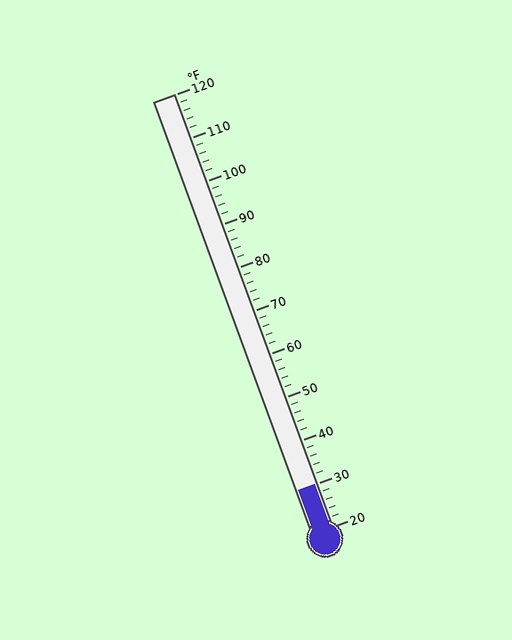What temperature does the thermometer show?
The thermometer shows approximately 30°F.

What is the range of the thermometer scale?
The thermometer scale ranges from 20°F to 120°F.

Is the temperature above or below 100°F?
The temperature is below 100°F.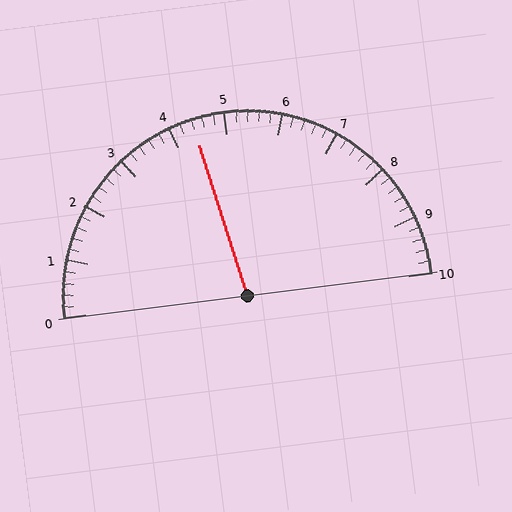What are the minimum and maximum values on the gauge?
The gauge ranges from 0 to 10.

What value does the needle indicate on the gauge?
The needle indicates approximately 4.4.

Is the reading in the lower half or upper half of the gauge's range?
The reading is in the lower half of the range (0 to 10).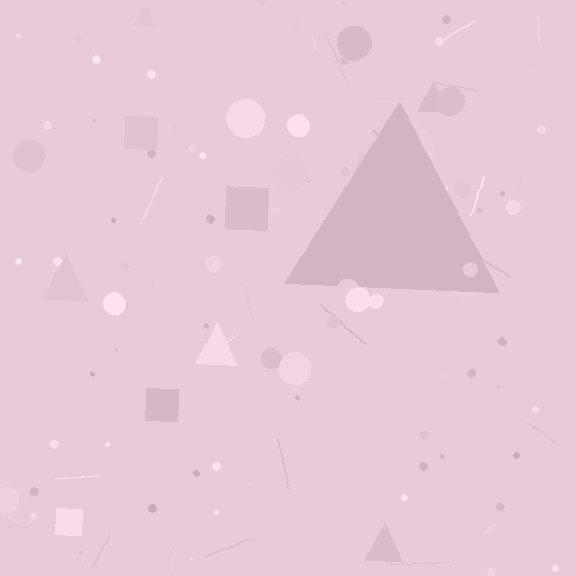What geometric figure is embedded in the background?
A triangle is embedded in the background.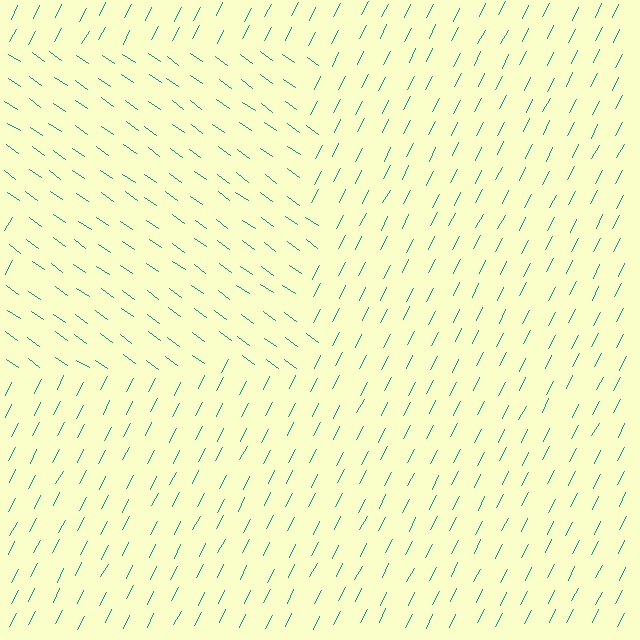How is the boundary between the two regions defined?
The boundary is defined purely by a change in line orientation (approximately 82 degrees difference). All lines are the same color and thickness.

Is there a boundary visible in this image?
Yes, there is a texture boundary formed by a change in line orientation.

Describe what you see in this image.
The image is filled with small teal line segments. A rectangle region in the image has lines oriented differently from the surrounding lines, creating a visible texture boundary.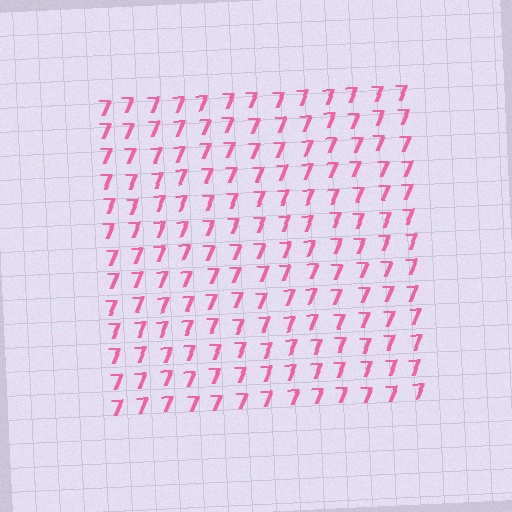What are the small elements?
The small elements are digit 7's.